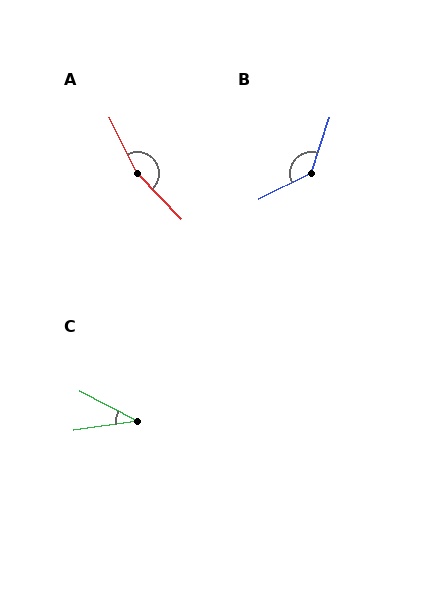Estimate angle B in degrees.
Approximately 134 degrees.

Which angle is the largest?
A, at approximately 162 degrees.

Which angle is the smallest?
C, at approximately 36 degrees.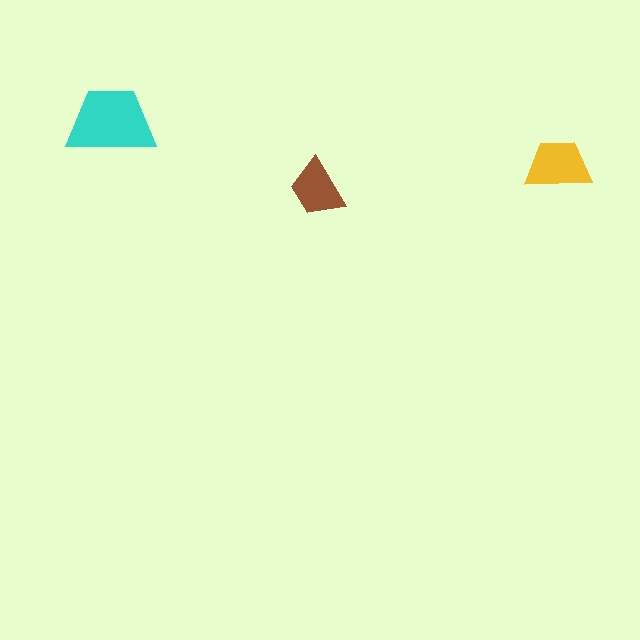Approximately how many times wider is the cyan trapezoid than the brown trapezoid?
About 1.5 times wider.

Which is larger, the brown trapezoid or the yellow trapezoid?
The yellow one.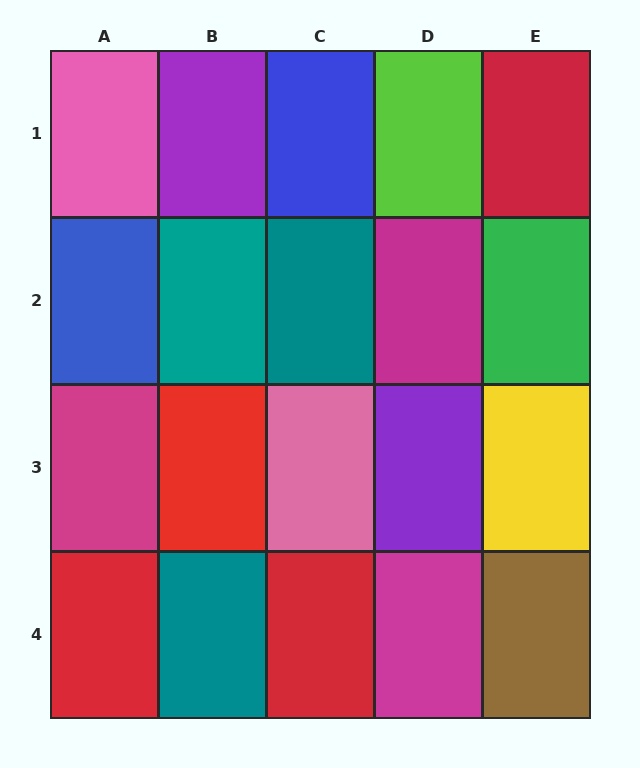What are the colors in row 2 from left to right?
Blue, teal, teal, magenta, green.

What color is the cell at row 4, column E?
Brown.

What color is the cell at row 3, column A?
Magenta.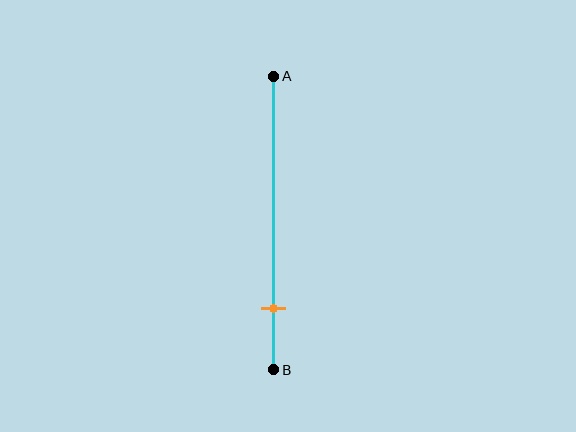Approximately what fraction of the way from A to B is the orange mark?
The orange mark is approximately 80% of the way from A to B.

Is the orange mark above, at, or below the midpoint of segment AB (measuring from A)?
The orange mark is below the midpoint of segment AB.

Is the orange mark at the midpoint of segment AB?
No, the mark is at about 80% from A, not at the 50% midpoint.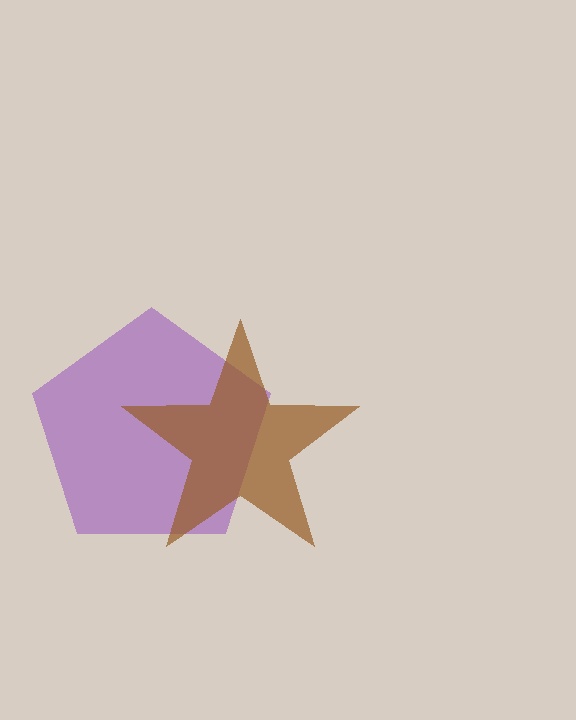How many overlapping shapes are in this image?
There are 2 overlapping shapes in the image.